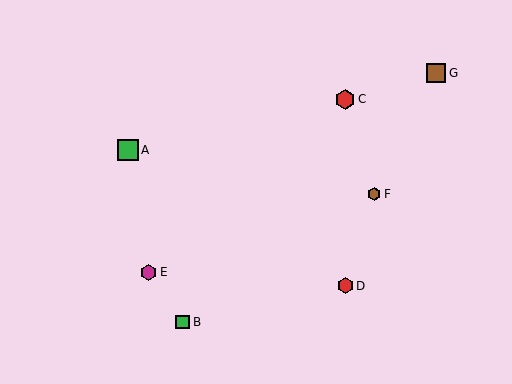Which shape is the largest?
The green square (labeled A) is the largest.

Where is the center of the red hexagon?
The center of the red hexagon is at (345, 286).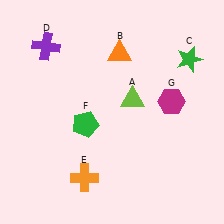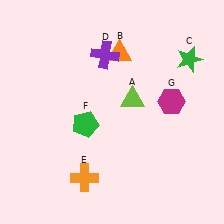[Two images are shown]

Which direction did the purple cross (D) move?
The purple cross (D) moved right.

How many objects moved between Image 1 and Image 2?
1 object moved between the two images.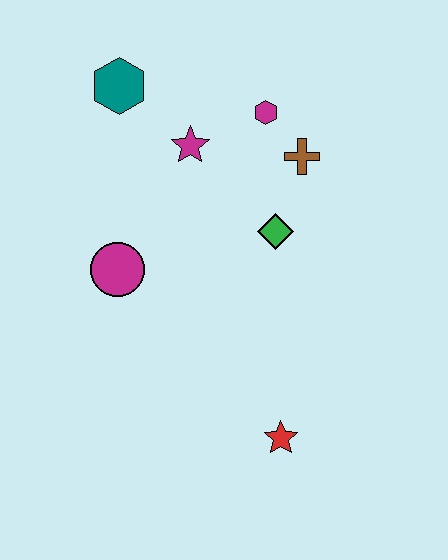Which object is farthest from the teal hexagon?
The red star is farthest from the teal hexagon.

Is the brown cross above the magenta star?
No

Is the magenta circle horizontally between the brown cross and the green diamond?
No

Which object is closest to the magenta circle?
The magenta star is closest to the magenta circle.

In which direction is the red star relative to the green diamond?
The red star is below the green diamond.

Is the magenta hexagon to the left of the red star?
Yes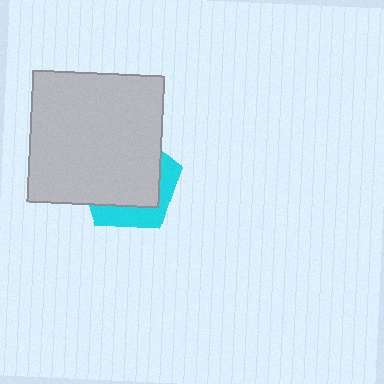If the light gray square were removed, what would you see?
You would see the complete cyan pentagon.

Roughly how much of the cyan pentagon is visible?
A small part of it is visible (roughly 31%).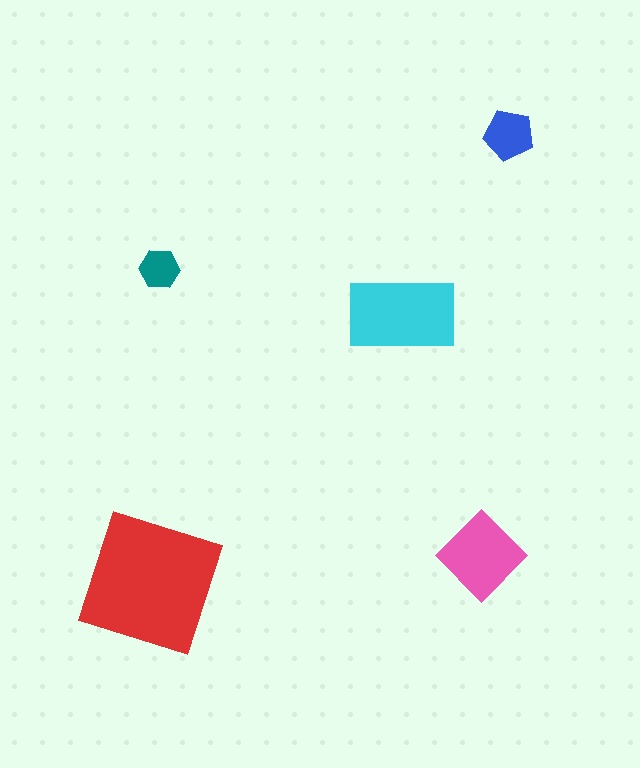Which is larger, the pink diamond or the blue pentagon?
The pink diamond.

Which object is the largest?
The red square.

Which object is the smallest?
The teal hexagon.